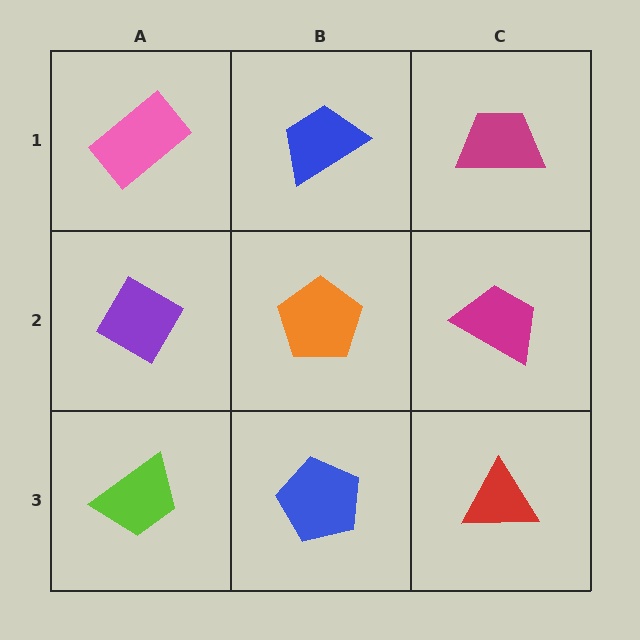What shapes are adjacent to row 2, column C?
A magenta trapezoid (row 1, column C), a red triangle (row 3, column C), an orange pentagon (row 2, column B).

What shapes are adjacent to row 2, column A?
A pink rectangle (row 1, column A), a lime trapezoid (row 3, column A), an orange pentagon (row 2, column B).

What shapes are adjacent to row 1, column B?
An orange pentagon (row 2, column B), a pink rectangle (row 1, column A), a magenta trapezoid (row 1, column C).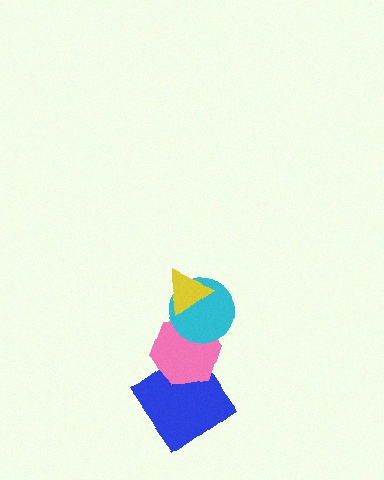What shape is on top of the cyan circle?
The yellow triangle is on top of the cyan circle.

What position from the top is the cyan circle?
The cyan circle is 2nd from the top.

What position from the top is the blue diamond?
The blue diamond is 4th from the top.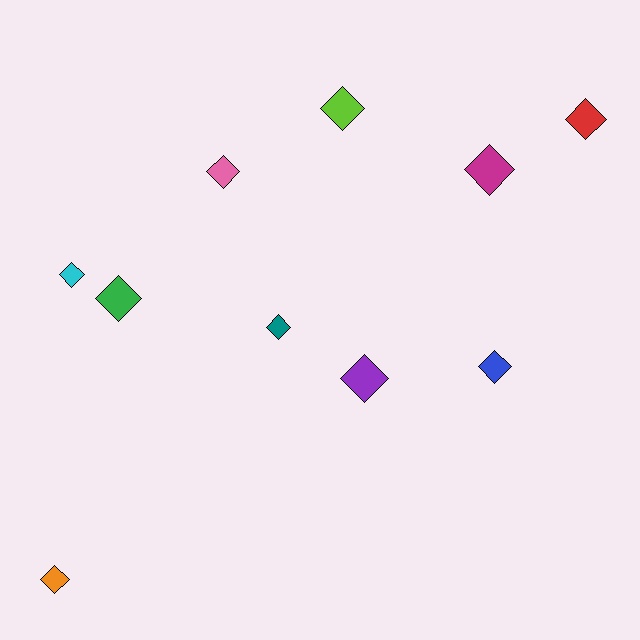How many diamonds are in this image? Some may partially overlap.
There are 10 diamonds.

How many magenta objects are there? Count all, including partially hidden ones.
There is 1 magenta object.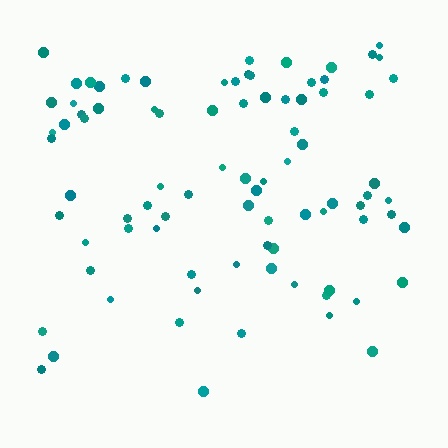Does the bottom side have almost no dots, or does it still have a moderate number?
Still a moderate number, just noticeably fewer than the top.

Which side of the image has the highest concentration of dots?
The top.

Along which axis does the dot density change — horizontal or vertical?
Vertical.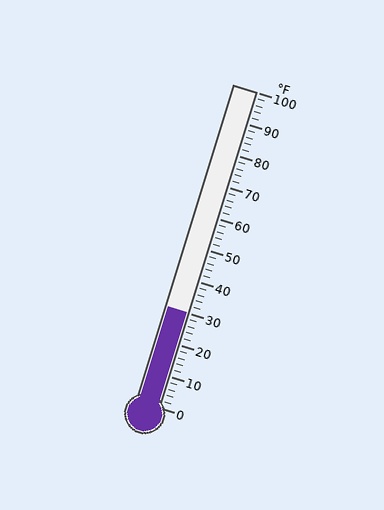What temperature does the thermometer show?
The thermometer shows approximately 30°F.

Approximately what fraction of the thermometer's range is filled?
The thermometer is filled to approximately 30% of its range.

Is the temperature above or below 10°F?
The temperature is above 10°F.